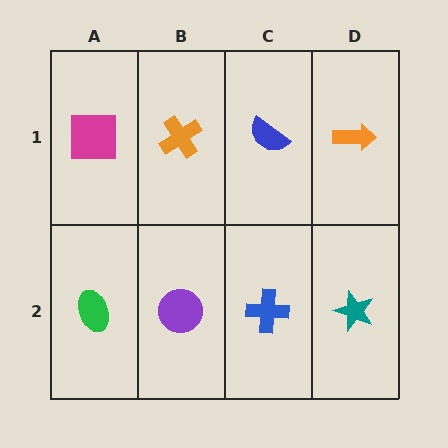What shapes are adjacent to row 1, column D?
A teal star (row 2, column D), a blue semicircle (row 1, column C).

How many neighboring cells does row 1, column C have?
3.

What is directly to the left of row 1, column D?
A blue semicircle.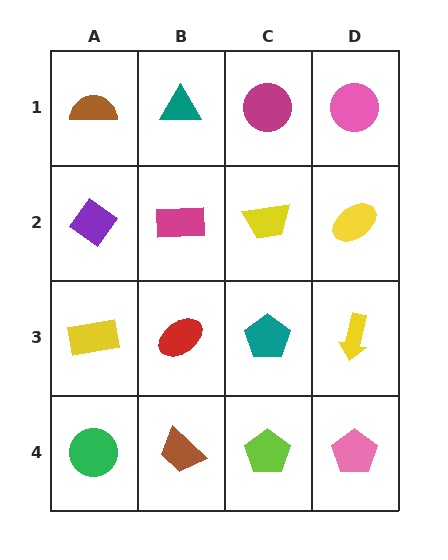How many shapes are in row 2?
4 shapes.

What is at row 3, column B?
A red ellipse.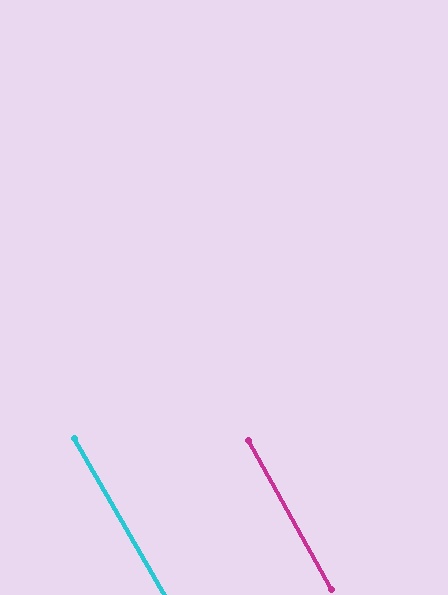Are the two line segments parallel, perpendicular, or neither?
Parallel — their directions differ by only 1.0°.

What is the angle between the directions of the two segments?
Approximately 1 degree.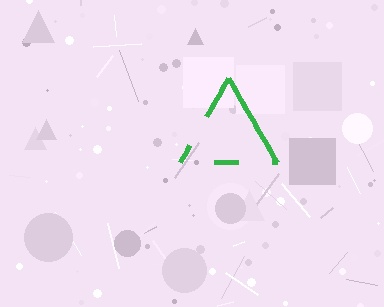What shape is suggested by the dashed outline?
The dashed outline suggests a triangle.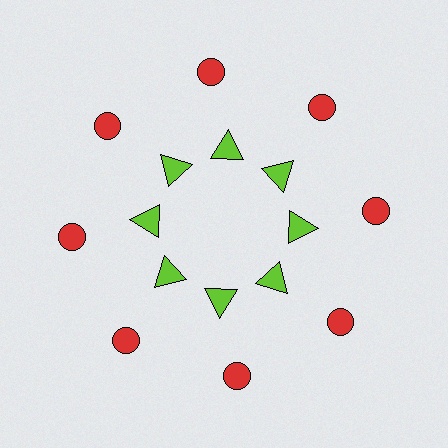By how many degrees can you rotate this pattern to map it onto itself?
The pattern maps onto itself every 45 degrees of rotation.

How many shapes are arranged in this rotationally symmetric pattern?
There are 16 shapes, arranged in 8 groups of 2.